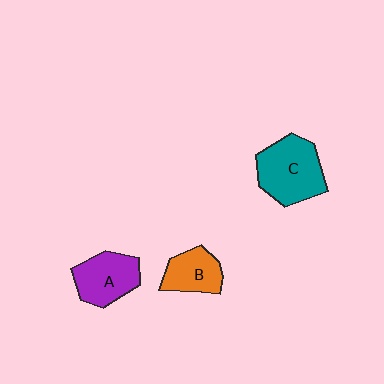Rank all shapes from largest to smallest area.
From largest to smallest: C (teal), A (purple), B (orange).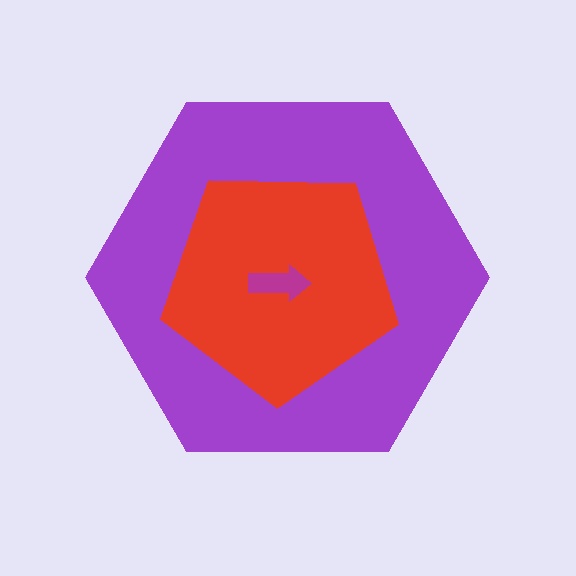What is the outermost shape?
The purple hexagon.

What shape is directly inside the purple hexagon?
The red pentagon.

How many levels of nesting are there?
3.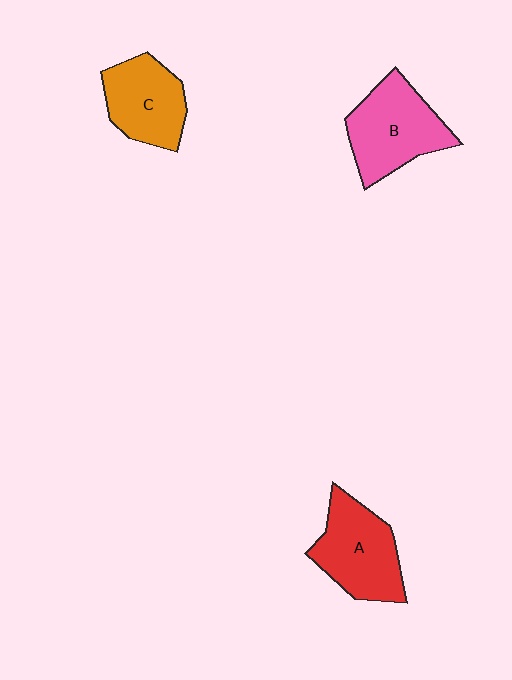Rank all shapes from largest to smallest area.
From largest to smallest: B (pink), A (red), C (orange).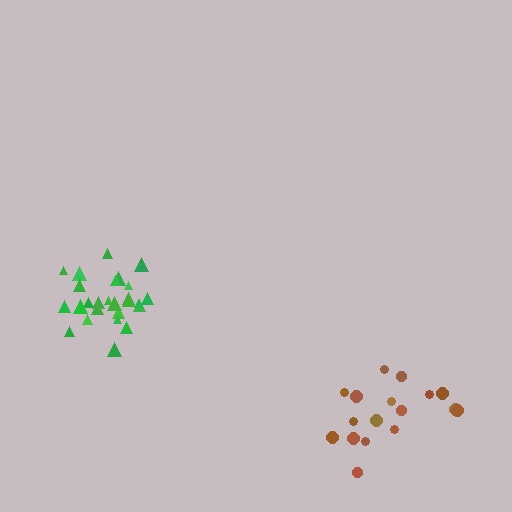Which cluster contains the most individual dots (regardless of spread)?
Green (26).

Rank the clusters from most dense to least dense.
green, brown.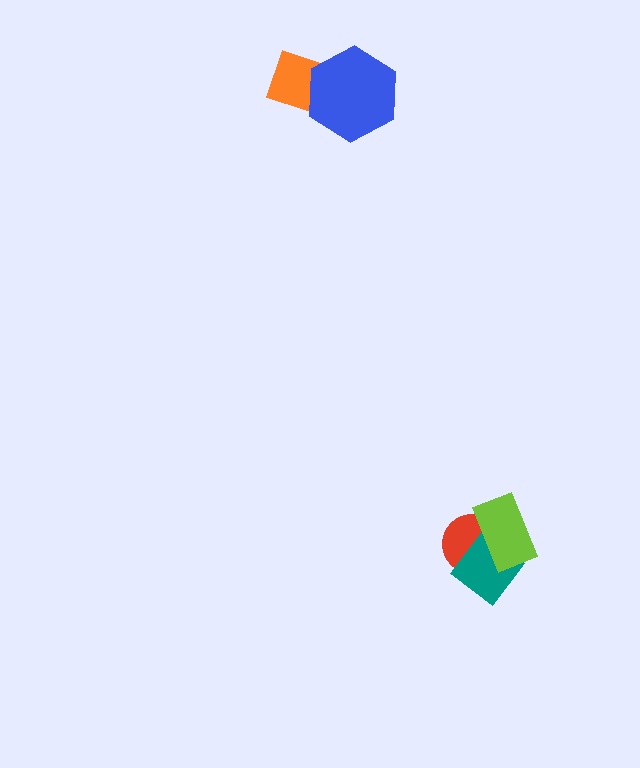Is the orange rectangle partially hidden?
Yes, it is partially covered by another shape.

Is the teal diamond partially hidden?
Yes, it is partially covered by another shape.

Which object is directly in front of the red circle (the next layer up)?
The teal diamond is directly in front of the red circle.